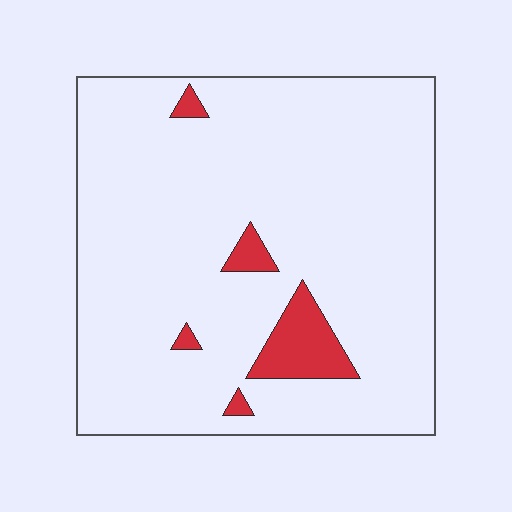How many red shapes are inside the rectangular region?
5.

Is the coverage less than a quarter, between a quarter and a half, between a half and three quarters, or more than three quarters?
Less than a quarter.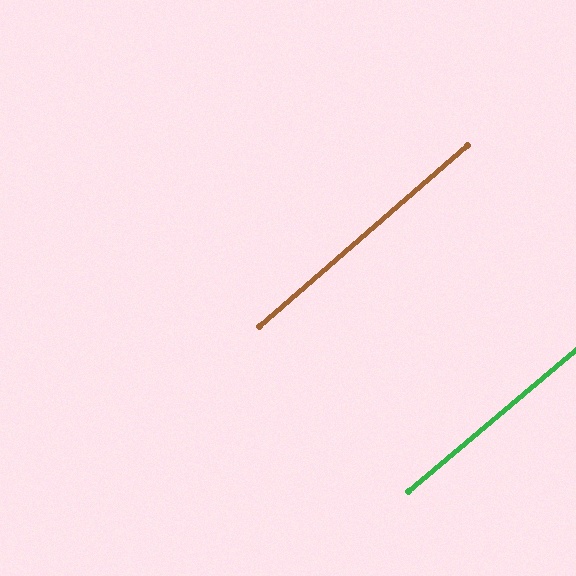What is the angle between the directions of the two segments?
Approximately 1 degree.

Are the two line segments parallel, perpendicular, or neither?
Parallel — their directions differ by only 0.6°.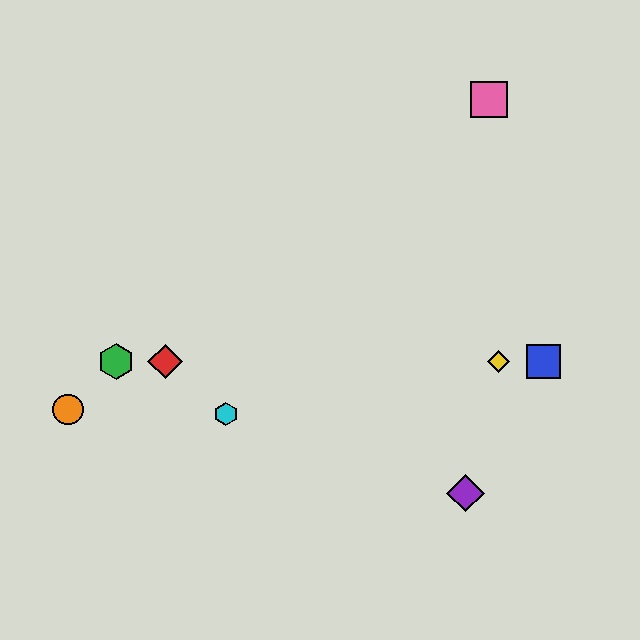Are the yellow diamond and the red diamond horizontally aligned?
Yes, both are at y≈362.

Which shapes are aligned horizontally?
The red diamond, the blue square, the green hexagon, the yellow diamond are aligned horizontally.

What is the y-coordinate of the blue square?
The blue square is at y≈362.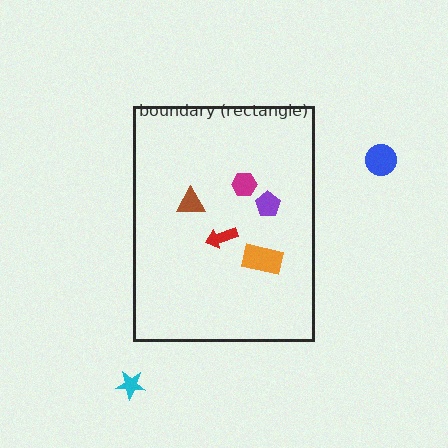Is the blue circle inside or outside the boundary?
Outside.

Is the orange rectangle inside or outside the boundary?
Inside.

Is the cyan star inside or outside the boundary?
Outside.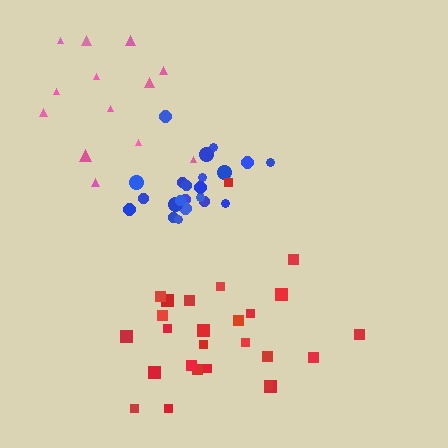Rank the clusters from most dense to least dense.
blue, red, pink.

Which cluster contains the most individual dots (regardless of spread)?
Red (26).